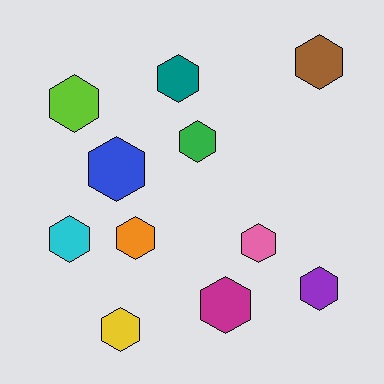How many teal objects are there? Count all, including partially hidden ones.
There is 1 teal object.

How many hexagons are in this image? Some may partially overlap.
There are 11 hexagons.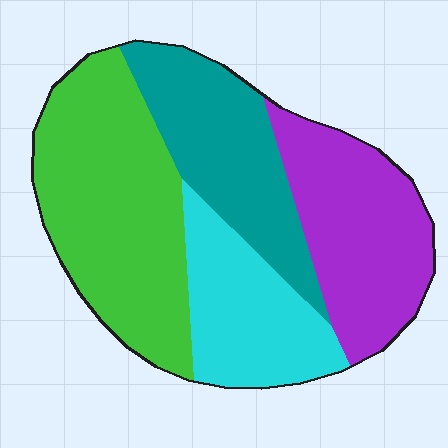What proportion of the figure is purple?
Purple takes up about one quarter (1/4) of the figure.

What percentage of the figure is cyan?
Cyan covers roughly 20% of the figure.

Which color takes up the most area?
Green, at roughly 35%.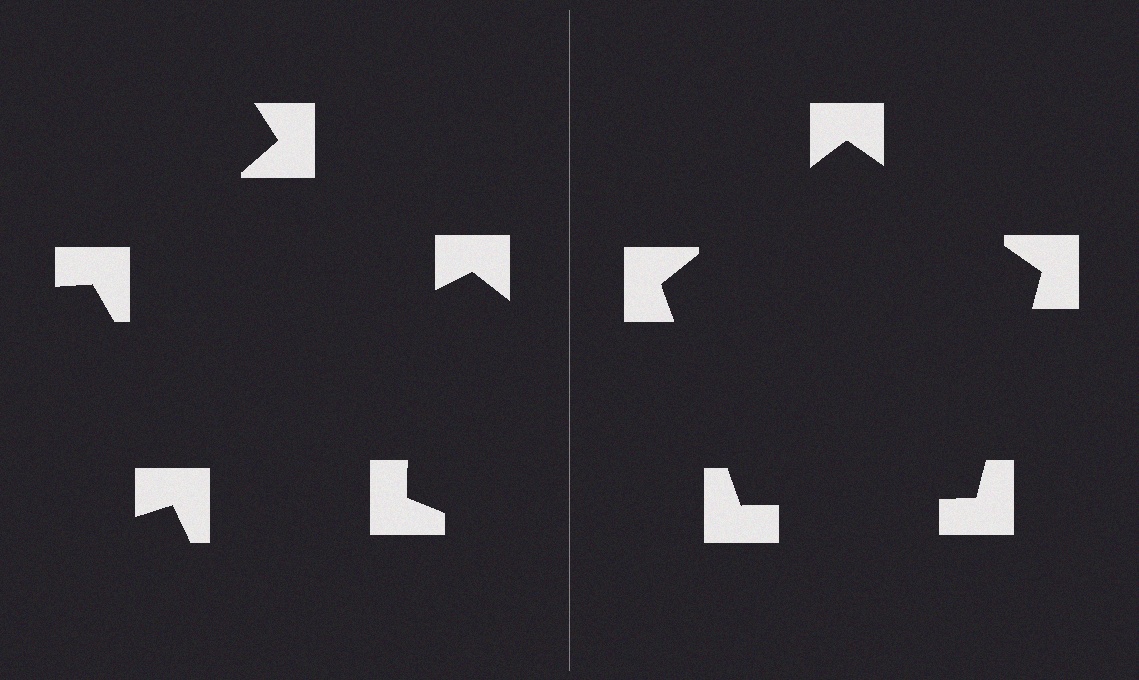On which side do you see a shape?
An illusory pentagon appears on the right side. On the left side the wedge cuts are rotated, so no coherent shape forms.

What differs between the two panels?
The notched squares are positioned identically on both sides; only the wedge orientations differ. On the right they align to a pentagon; on the left they are misaligned.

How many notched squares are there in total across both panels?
10 — 5 on each side.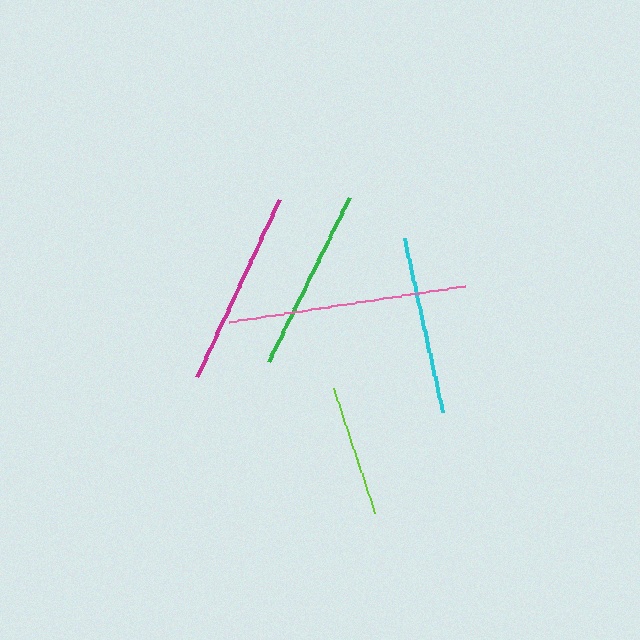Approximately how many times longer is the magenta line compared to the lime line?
The magenta line is approximately 1.5 times the length of the lime line.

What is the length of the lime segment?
The lime segment is approximately 131 pixels long.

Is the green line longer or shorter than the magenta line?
The magenta line is longer than the green line.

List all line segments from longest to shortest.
From longest to shortest: pink, magenta, green, cyan, lime.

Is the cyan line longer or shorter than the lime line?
The cyan line is longer than the lime line.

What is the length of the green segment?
The green segment is approximately 184 pixels long.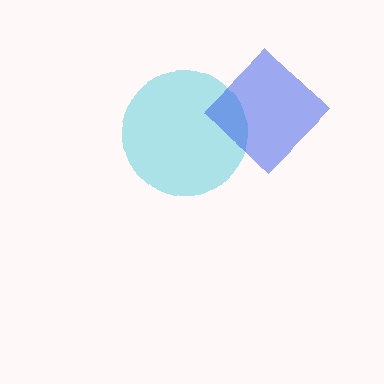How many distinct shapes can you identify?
There are 2 distinct shapes: a cyan circle, a blue diamond.